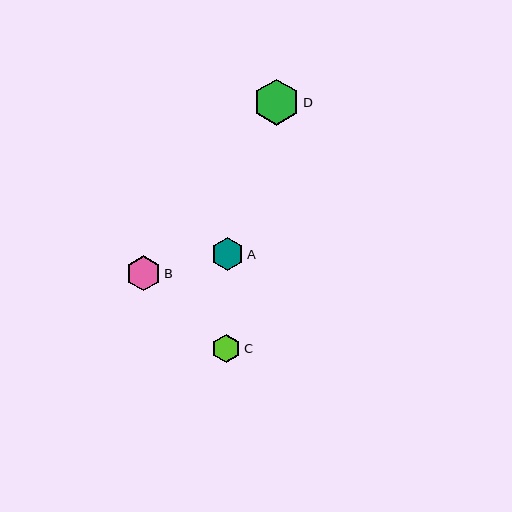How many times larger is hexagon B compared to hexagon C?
Hexagon B is approximately 1.2 times the size of hexagon C.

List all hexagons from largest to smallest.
From largest to smallest: D, B, A, C.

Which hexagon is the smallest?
Hexagon C is the smallest with a size of approximately 29 pixels.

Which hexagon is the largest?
Hexagon D is the largest with a size of approximately 46 pixels.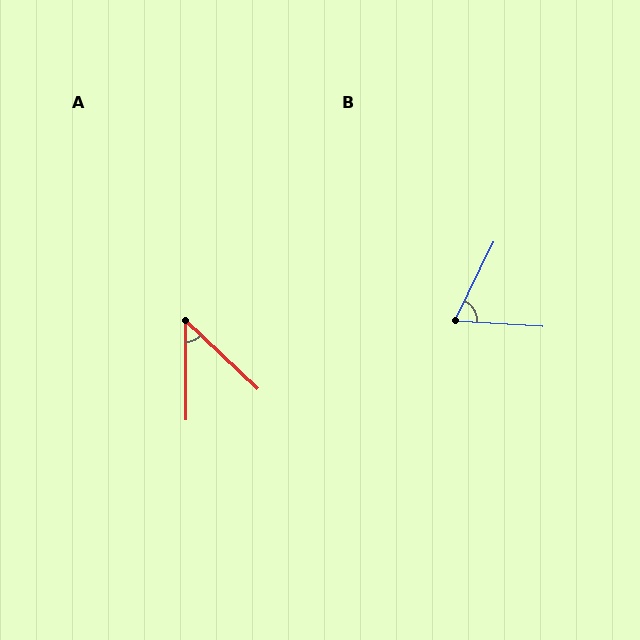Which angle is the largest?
B, at approximately 67 degrees.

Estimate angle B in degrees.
Approximately 67 degrees.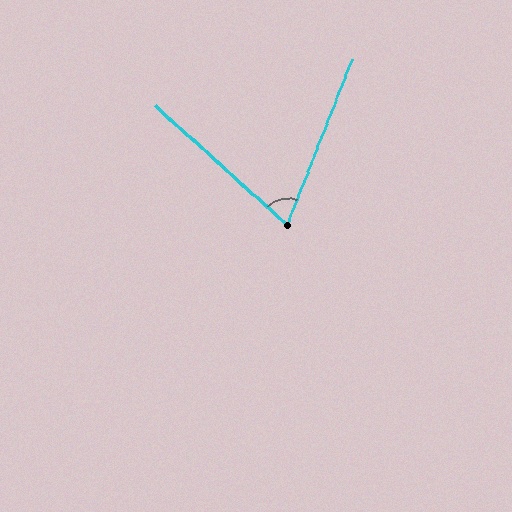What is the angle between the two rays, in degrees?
Approximately 69 degrees.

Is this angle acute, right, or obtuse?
It is acute.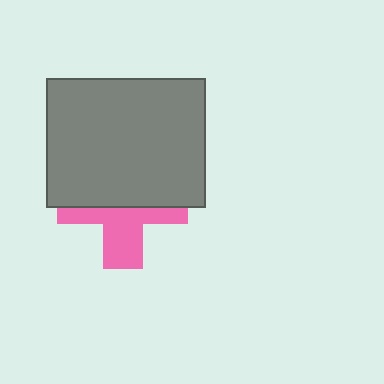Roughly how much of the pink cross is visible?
A small part of it is visible (roughly 44%).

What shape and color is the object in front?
The object in front is a gray rectangle.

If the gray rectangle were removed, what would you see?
You would see the complete pink cross.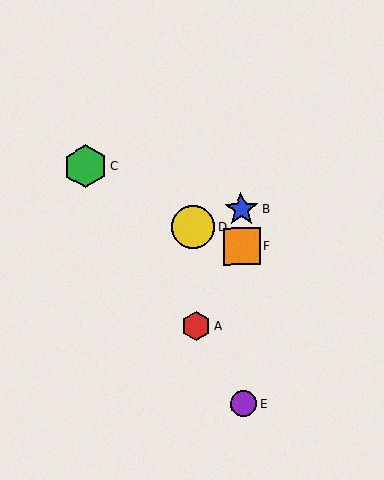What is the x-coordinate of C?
Object C is at x≈86.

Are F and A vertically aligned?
No, F is at x≈242 and A is at x≈196.